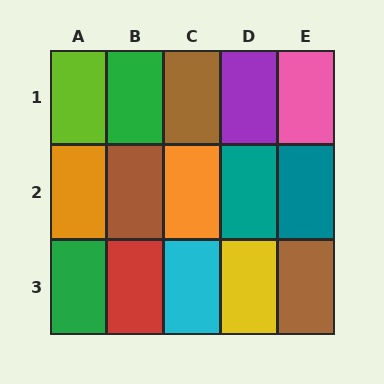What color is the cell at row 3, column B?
Red.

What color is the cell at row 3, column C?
Cyan.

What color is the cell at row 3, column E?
Brown.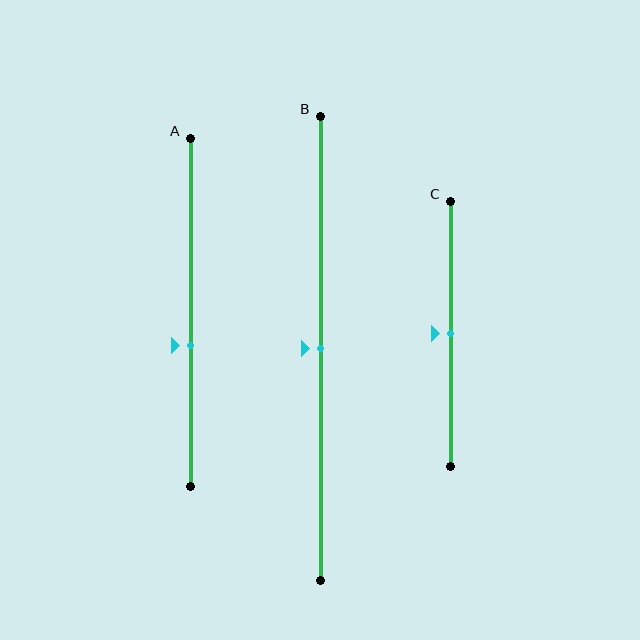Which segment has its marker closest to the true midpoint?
Segment B has its marker closest to the true midpoint.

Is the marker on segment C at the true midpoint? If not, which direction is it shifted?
Yes, the marker on segment C is at the true midpoint.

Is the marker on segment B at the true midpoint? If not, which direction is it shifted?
Yes, the marker on segment B is at the true midpoint.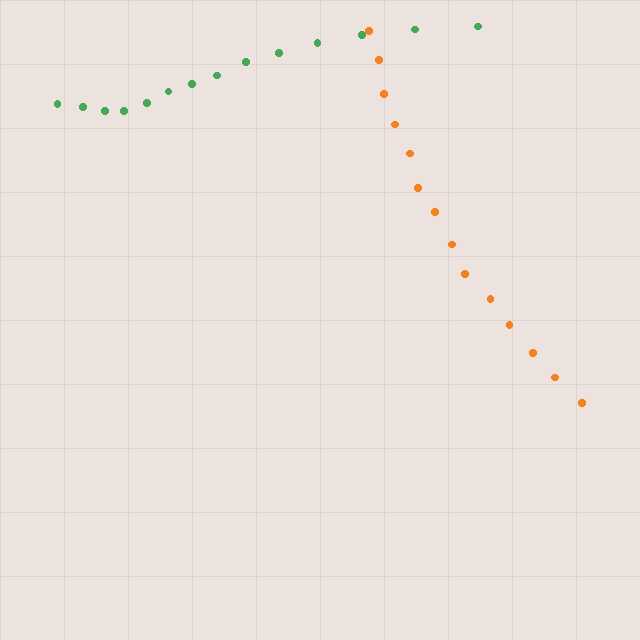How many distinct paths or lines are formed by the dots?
There are 2 distinct paths.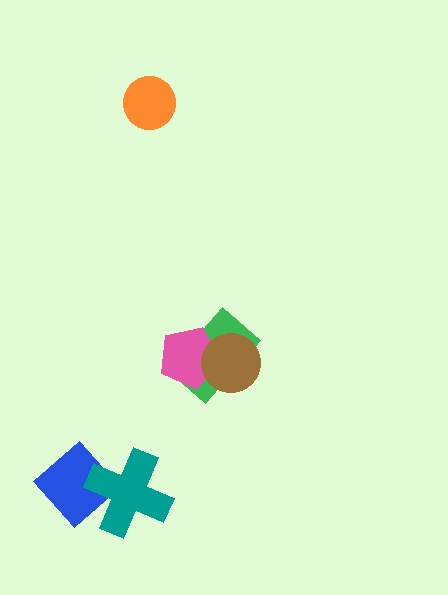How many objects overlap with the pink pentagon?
2 objects overlap with the pink pentagon.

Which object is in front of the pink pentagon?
The brown circle is in front of the pink pentagon.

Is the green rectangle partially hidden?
Yes, it is partially covered by another shape.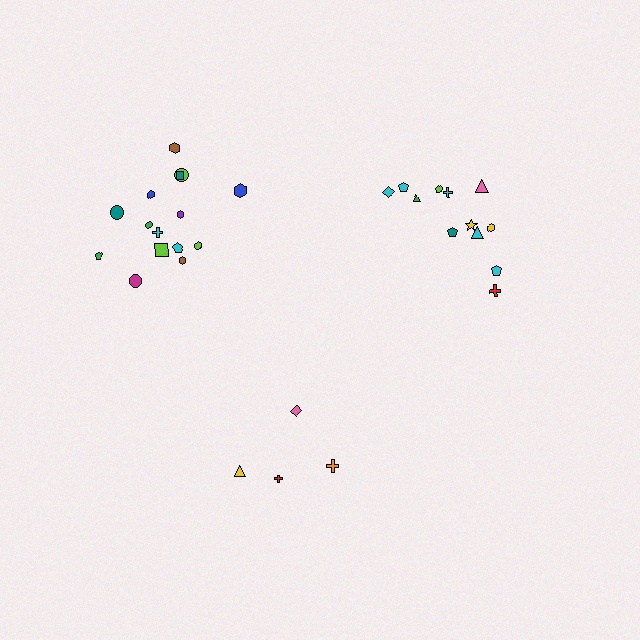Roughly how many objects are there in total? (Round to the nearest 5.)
Roughly 30 objects in total.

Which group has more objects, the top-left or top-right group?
The top-left group.